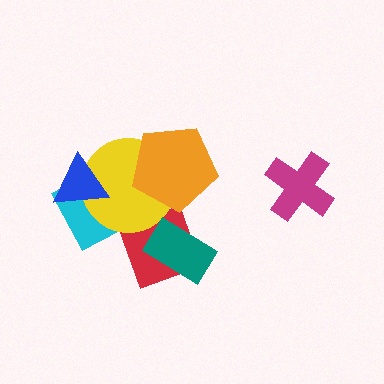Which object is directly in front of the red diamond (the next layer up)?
The yellow circle is directly in front of the red diamond.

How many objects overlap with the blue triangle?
2 objects overlap with the blue triangle.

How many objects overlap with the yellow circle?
4 objects overlap with the yellow circle.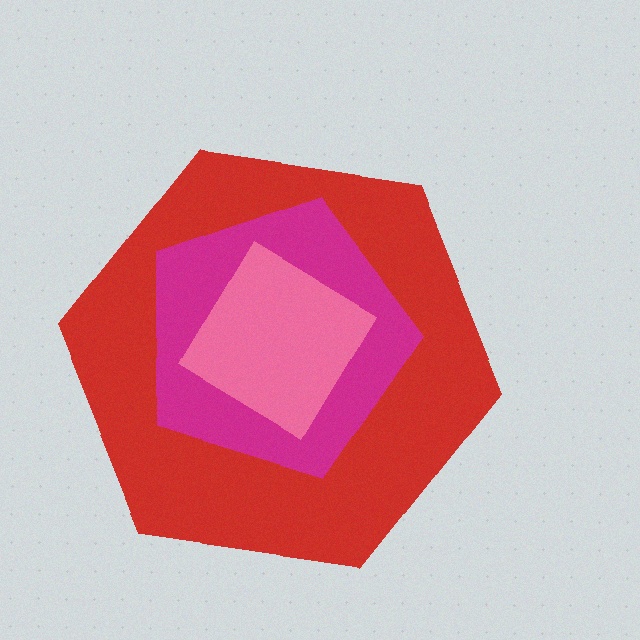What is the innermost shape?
The pink diamond.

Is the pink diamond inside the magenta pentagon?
Yes.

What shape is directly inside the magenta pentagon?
The pink diamond.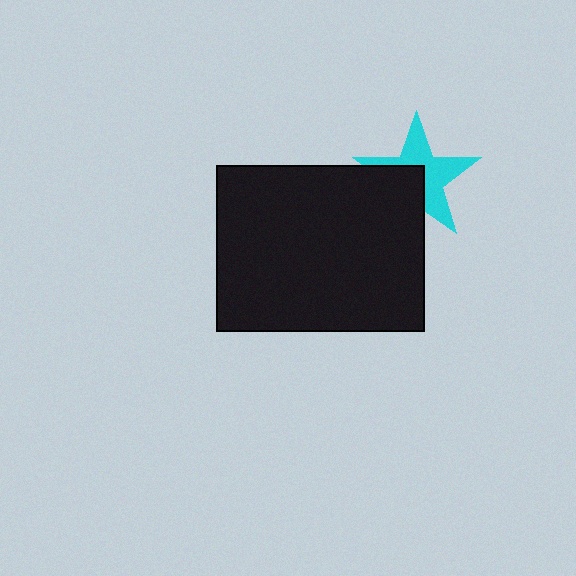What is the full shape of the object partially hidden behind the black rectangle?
The partially hidden object is a cyan star.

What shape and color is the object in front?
The object in front is a black rectangle.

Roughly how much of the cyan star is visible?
About half of it is visible (roughly 59%).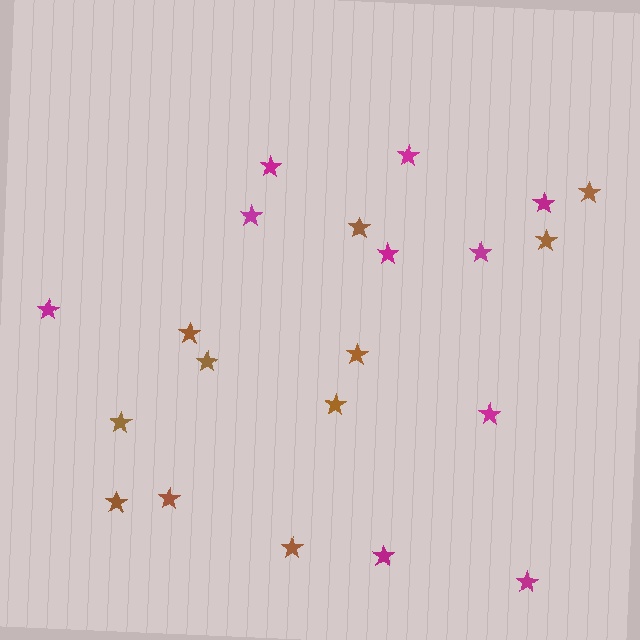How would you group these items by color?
There are 2 groups: one group of brown stars (11) and one group of magenta stars (10).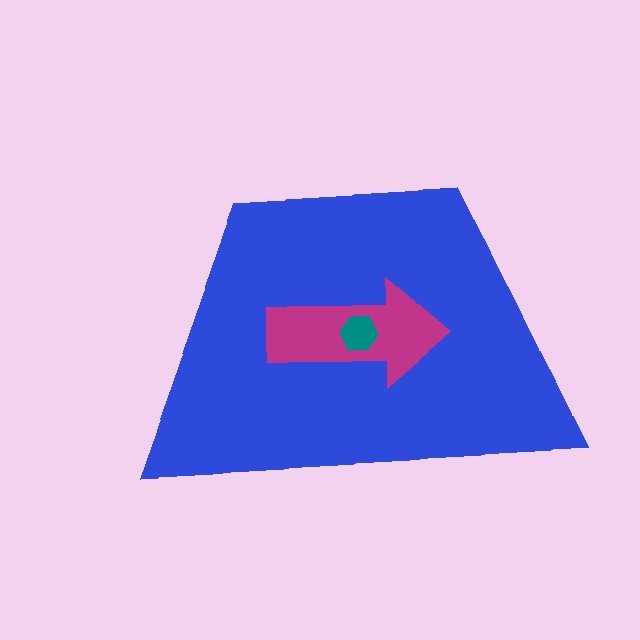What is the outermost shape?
The blue trapezoid.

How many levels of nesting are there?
3.